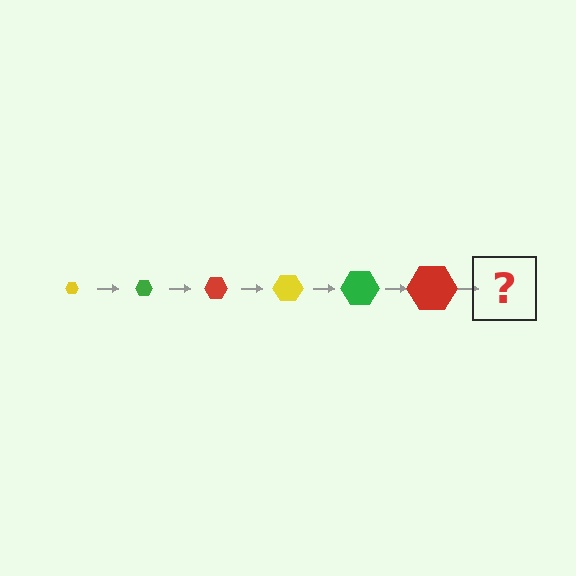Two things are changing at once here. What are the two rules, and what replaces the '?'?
The two rules are that the hexagon grows larger each step and the color cycles through yellow, green, and red. The '?' should be a yellow hexagon, larger than the previous one.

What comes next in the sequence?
The next element should be a yellow hexagon, larger than the previous one.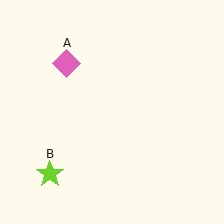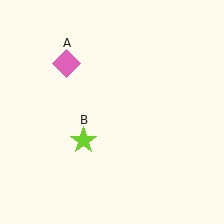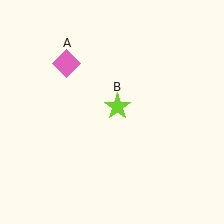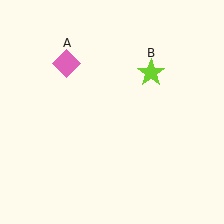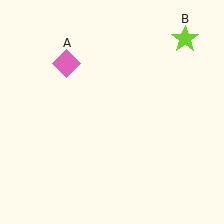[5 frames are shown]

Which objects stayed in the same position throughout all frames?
Pink diamond (object A) remained stationary.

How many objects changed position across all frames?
1 object changed position: lime star (object B).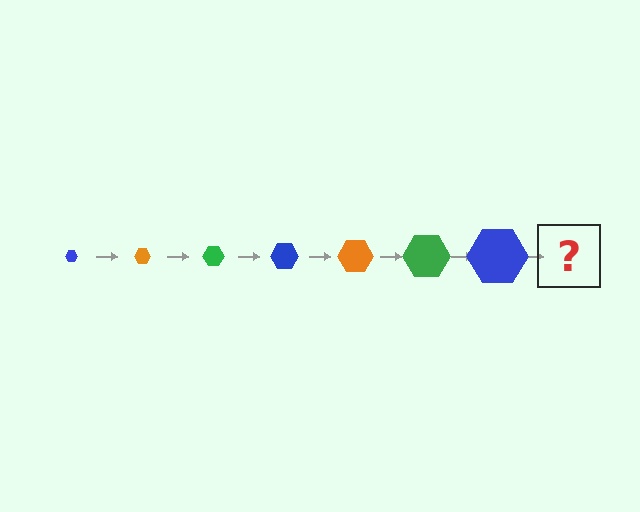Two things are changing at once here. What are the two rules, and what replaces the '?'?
The two rules are that the hexagon grows larger each step and the color cycles through blue, orange, and green. The '?' should be an orange hexagon, larger than the previous one.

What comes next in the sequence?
The next element should be an orange hexagon, larger than the previous one.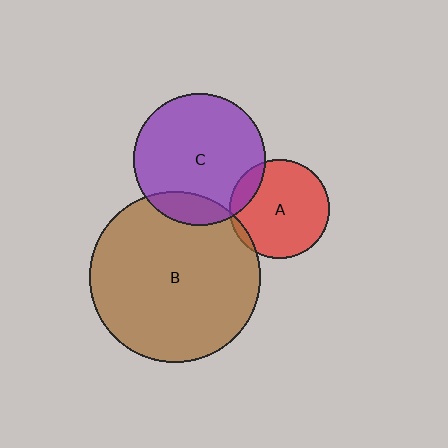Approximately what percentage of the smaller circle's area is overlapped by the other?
Approximately 15%.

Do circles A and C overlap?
Yes.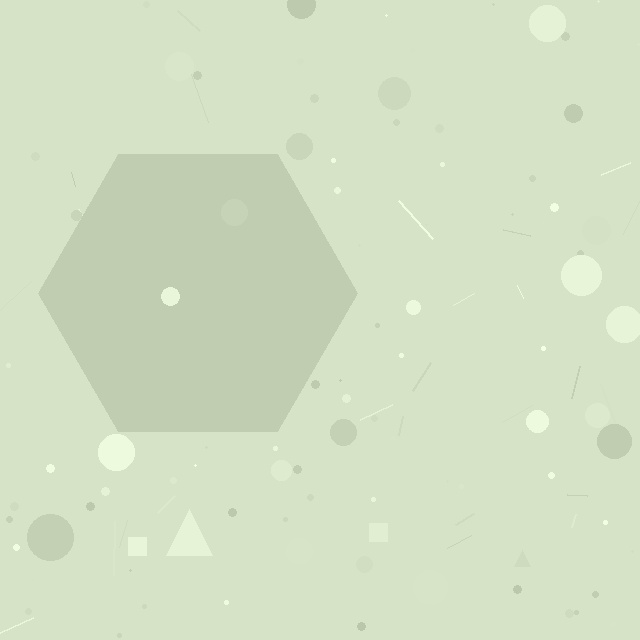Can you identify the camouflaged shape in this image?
The camouflaged shape is a hexagon.